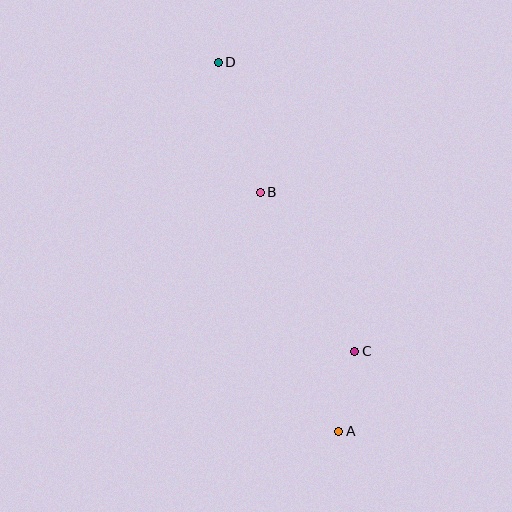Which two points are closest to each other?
Points A and C are closest to each other.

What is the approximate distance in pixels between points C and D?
The distance between C and D is approximately 320 pixels.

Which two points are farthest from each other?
Points A and D are farthest from each other.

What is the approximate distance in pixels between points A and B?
The distance between A and B is approximately 252 pixels.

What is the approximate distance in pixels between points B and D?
The distance between B and D is approximately 137 pixels.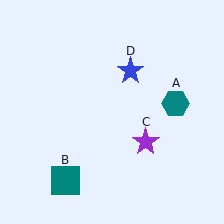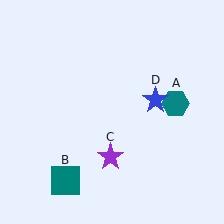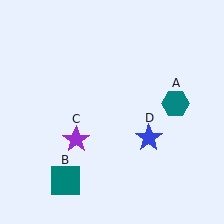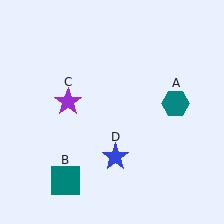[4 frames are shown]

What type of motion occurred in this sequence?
The purple star (object C), blue star (object D) rotated clockwise around the center of the scene.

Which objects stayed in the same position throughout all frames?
Teal hexagon (object A) and teal square (object B) remained stationary.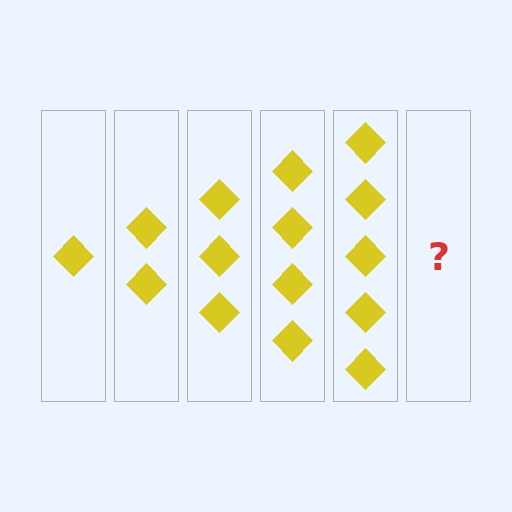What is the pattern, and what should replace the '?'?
The pattern is that each step adds one more diamond. The '?' should be 6 diamonds.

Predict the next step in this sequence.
The next step is 6 diamonds.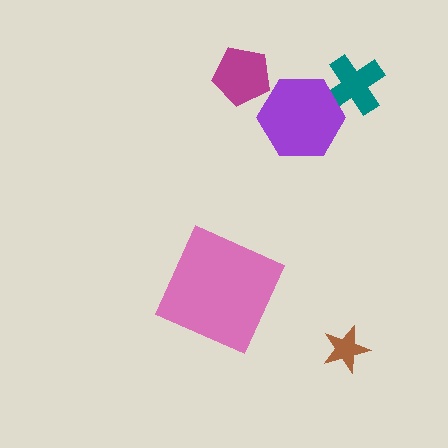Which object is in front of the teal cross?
The purple hexagon is in front of the teal cross.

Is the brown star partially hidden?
No, no other shape covers it.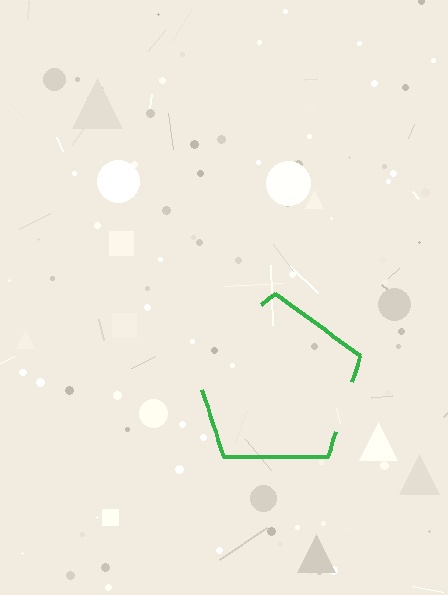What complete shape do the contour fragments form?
The contour fragments form a pentagon.